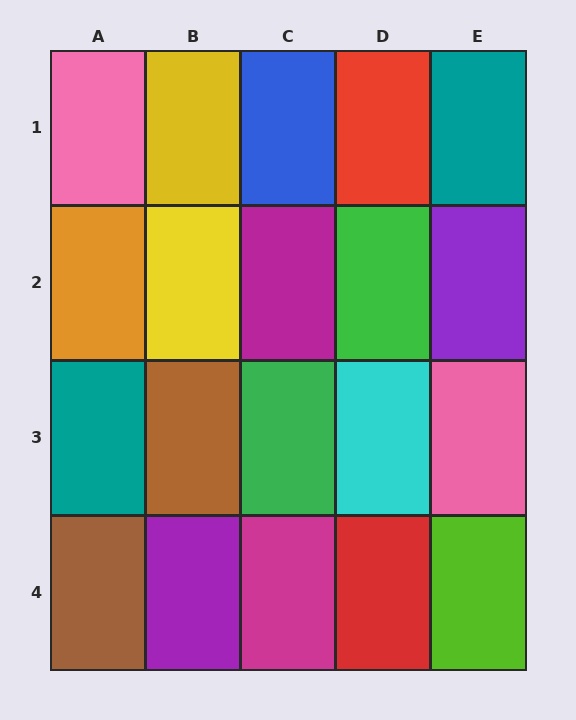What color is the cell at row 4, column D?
Red.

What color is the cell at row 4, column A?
Brown.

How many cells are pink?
2 cells are pink.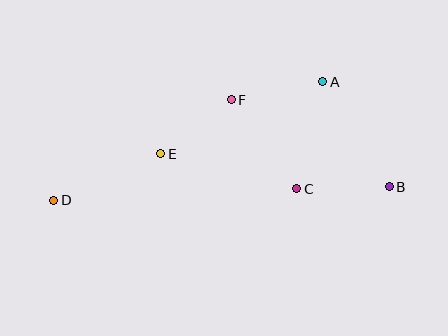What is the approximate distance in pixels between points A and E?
The distance between A and E is approximately 177 pixels.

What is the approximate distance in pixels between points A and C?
The distance between A and C is approximately 110 pixels.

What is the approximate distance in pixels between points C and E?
The distance between C and E is approximately 140 pixels.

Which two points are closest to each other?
Points E and F are closest to each other.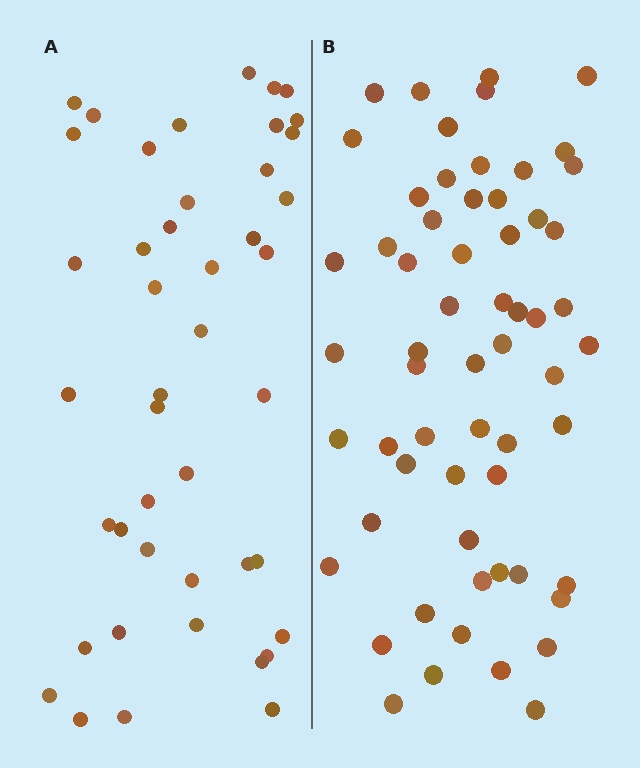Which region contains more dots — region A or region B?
Region B (the right region) has more dots.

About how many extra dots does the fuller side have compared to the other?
Region B has approximately 15 more dots than region A.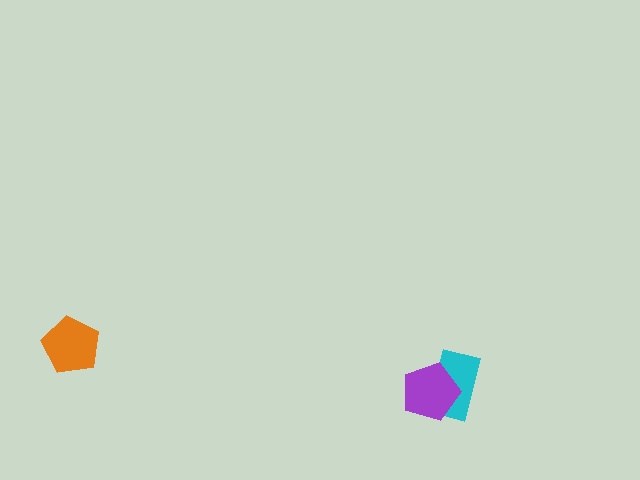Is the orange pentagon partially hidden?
No, no other shape covers it.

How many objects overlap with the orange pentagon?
0 objects overlap with the orange pentagon.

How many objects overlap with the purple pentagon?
1 object overlaps with the purple pentagon.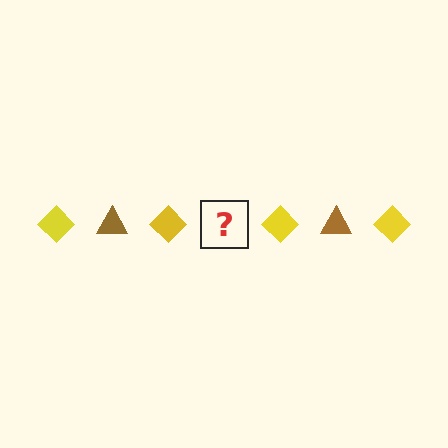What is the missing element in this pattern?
The missing element is a brown triangle.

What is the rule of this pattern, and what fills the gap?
The rule is that the pattern alternates between yellow diamond and brown triangle. The gap should be filled with a brown triangle.